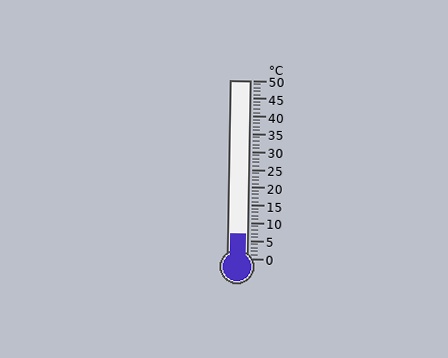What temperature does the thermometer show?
The thermometer shows approximately 7°C.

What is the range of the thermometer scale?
The thermometer scale ranges from 0°C to 50°C.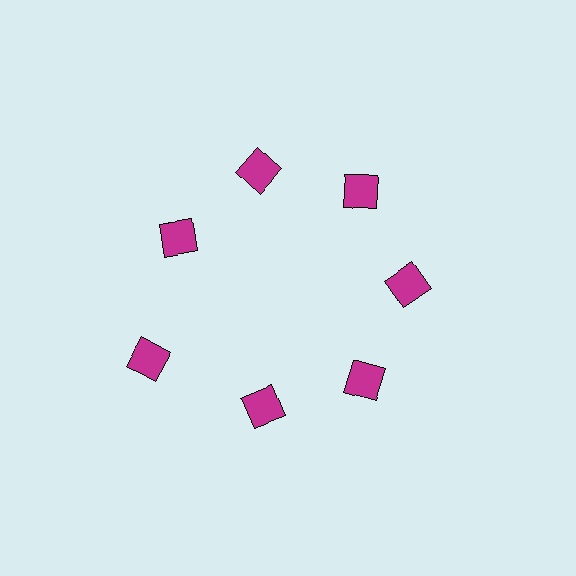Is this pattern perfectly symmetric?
No. The 7 magenta squares are arranged in a ring, but one element near the 8 o'clock position is pushed outward from the center, breaking the 7-fold rotational symmetry.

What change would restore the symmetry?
The symmetry would be restored by moving it inward, back onto the ring so that all 7 squares sit at equal angles and equal distance from the center.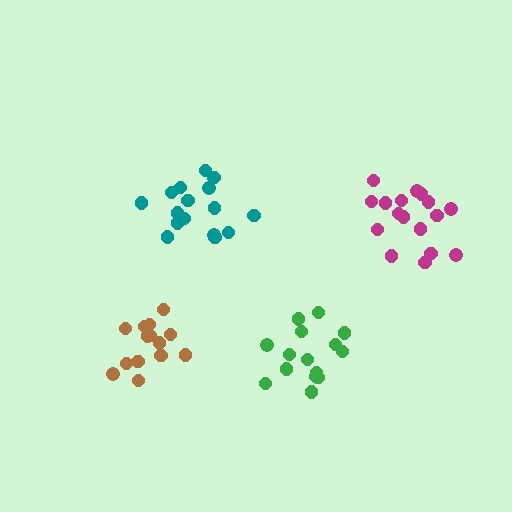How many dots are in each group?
Group 1: 15 dots, Group 2: 16 dots, Group 3: 15 dots, Group 4: 17 dots (63 total).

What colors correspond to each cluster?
The clusters are colored: green, teal, brown, magenta.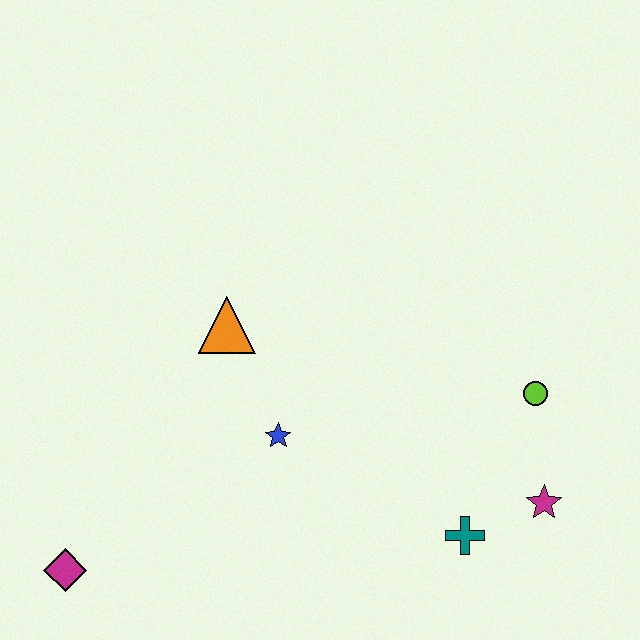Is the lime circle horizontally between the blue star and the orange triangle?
No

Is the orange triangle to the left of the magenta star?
Yes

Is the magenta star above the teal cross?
Yes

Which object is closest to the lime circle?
The magenta star is closest to the lime circle.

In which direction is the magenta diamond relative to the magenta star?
The magenta diamond is to the left of the magenta star.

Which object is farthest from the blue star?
The magenta star is farthest from the blue star.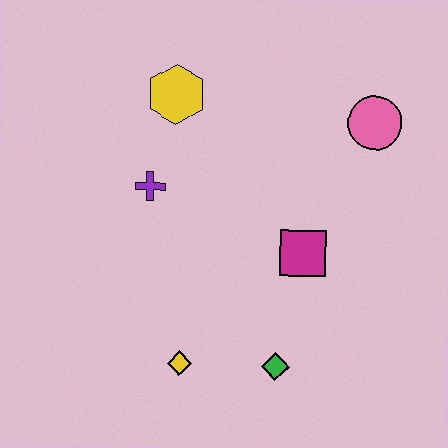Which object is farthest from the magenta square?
The yellow hexagon is farthest from the magenta square.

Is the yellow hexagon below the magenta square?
No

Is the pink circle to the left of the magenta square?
No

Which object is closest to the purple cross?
The yellow hexagon is closest to the purple cross.